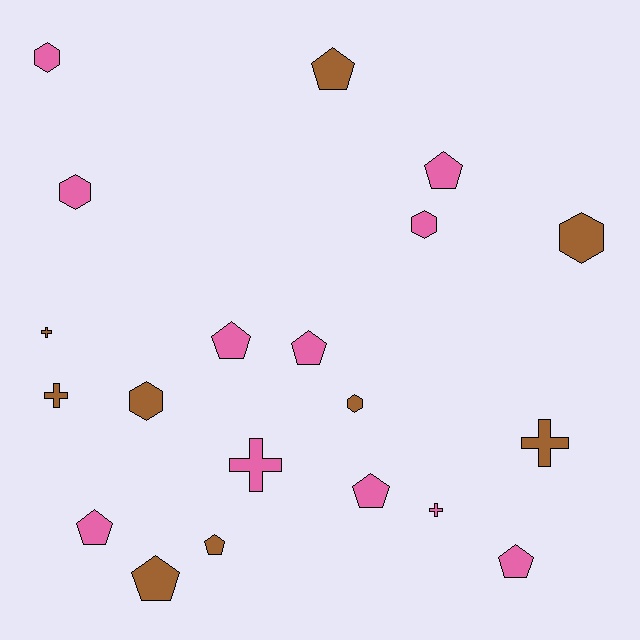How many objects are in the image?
There are 20 objects.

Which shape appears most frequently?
Pentagon, with 9 objects.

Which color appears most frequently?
Pink, with 11 objects.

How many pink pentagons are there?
There are 6 pink pentagons.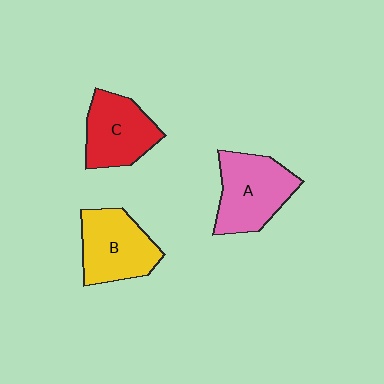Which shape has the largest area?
Shape A (pink).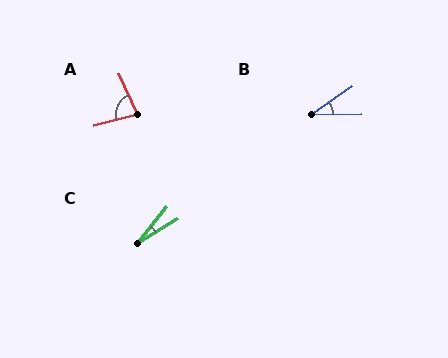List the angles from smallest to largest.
C (20°), B (34°), A (80°).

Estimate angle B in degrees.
Approximately 34 degrees.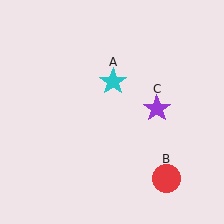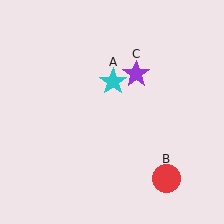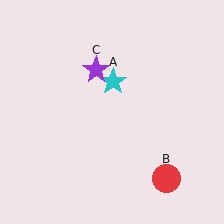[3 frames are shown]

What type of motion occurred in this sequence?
The purple star (object C) rotated counterclockwise around the center of the scene.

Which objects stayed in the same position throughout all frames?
Cyan star (object A) and red circle (object B) remained stationary.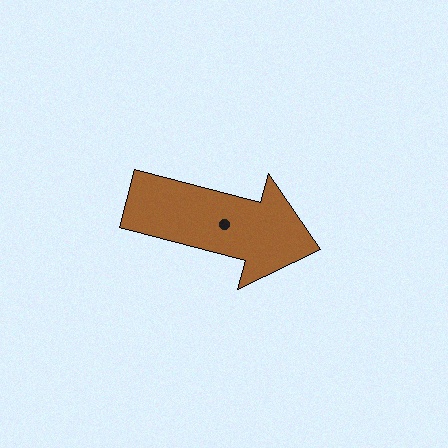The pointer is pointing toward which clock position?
Roughly 3 o'clock.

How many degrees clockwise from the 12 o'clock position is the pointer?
Approximately 105 degrees.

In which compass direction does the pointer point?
East.